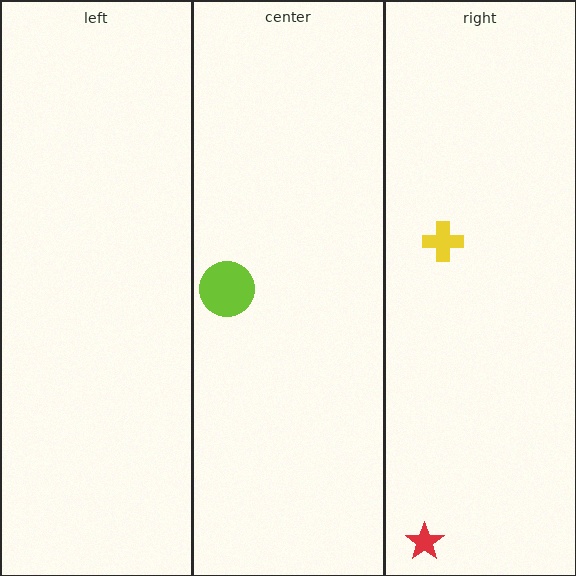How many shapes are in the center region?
1.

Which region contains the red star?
The right region.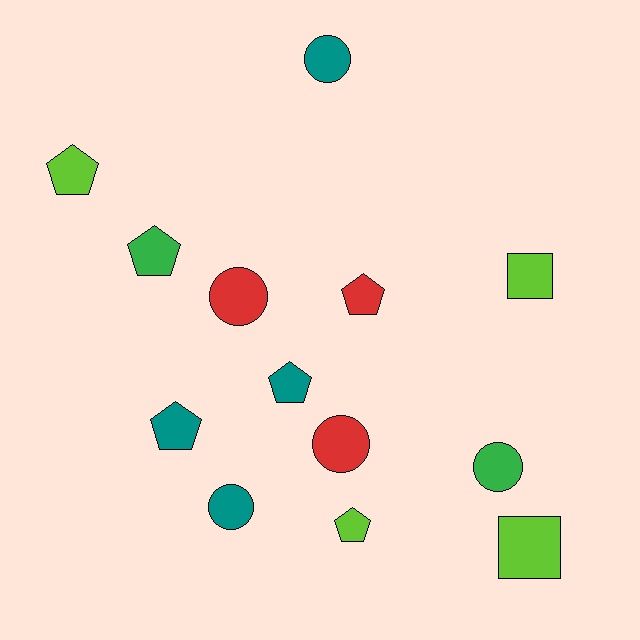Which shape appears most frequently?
Pentagon, with 6 objects.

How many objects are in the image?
There are 13 objects.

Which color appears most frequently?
Lime, with 4 objects.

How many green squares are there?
There are no green squares.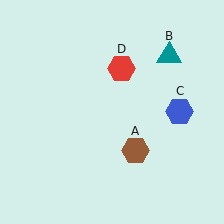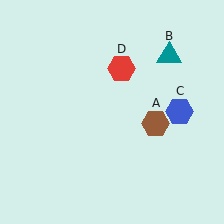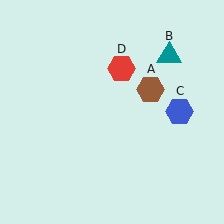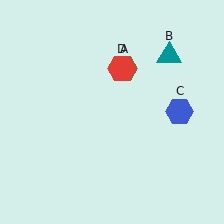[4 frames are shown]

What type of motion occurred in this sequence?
The brown hexagon (object A) rotated counterclockwise around the center of the scene.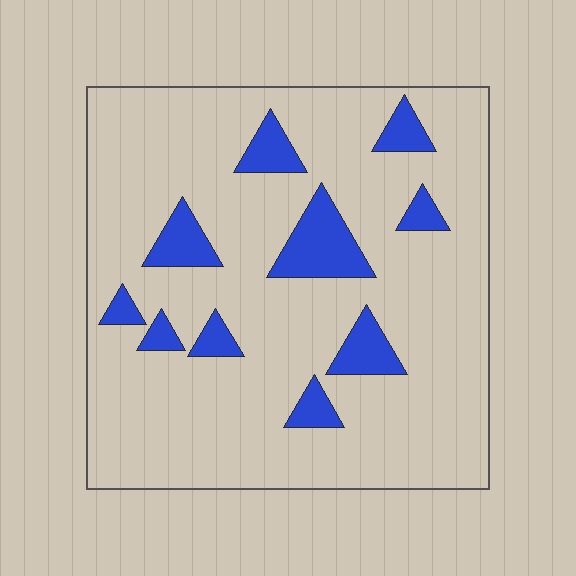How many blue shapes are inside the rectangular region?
10.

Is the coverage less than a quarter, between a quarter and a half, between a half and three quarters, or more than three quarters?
Less than a quarter.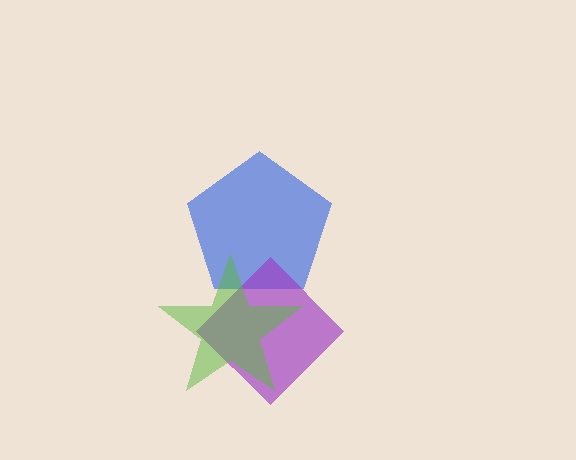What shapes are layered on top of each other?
The layered shapes are: a blue pentagon, a purple diamond, a lime star.